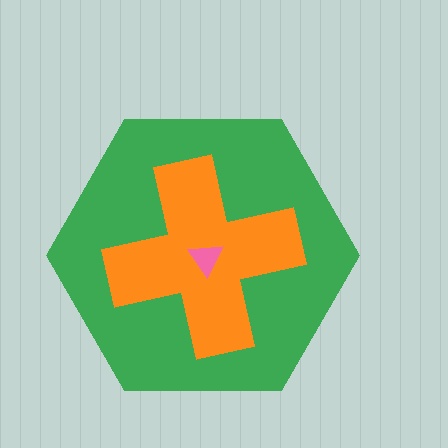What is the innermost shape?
The pink triangle.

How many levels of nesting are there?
3.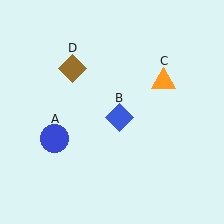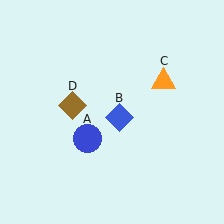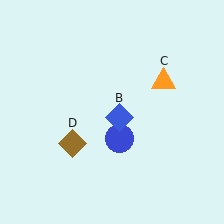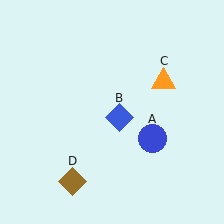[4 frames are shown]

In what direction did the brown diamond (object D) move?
The brown diamond (object D) moved down.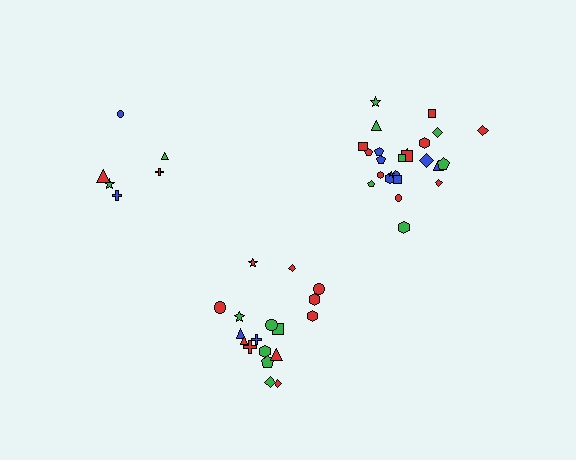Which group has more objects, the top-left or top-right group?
The top-right group.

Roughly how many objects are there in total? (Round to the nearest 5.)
Roughly 50 objects in total.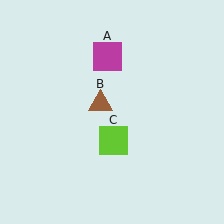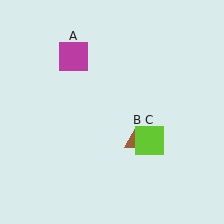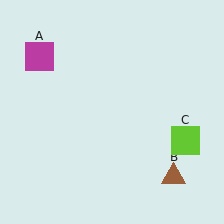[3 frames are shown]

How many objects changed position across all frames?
3 objects changed position: magenta square (object A), brown triangle (object B), lime square (object C).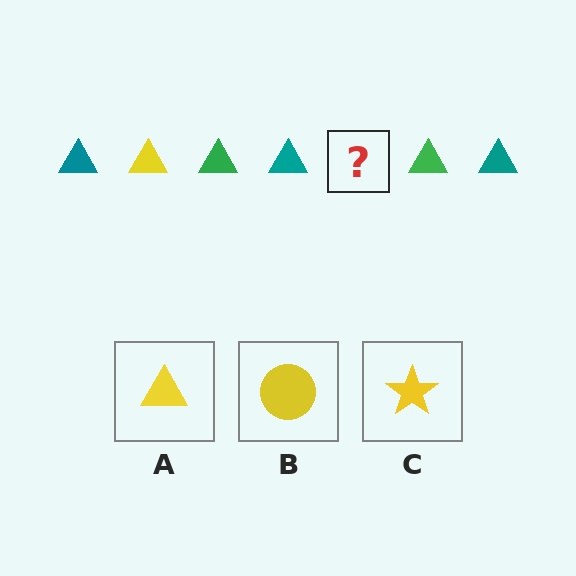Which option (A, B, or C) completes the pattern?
A.